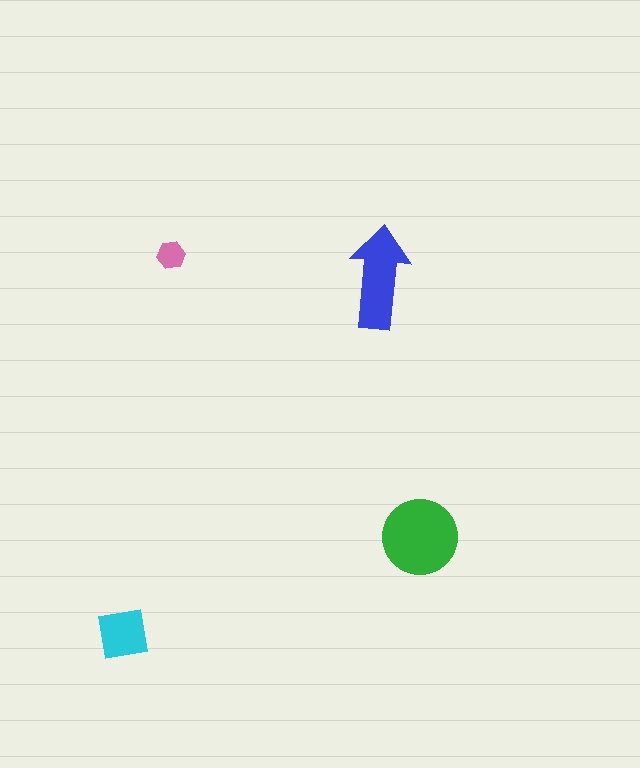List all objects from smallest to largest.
The pink hexagon, the cyan square, the blue arrow, the green circle.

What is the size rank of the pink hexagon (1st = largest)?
4th.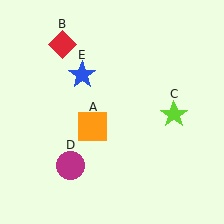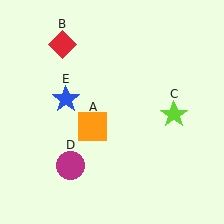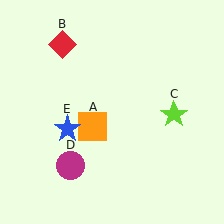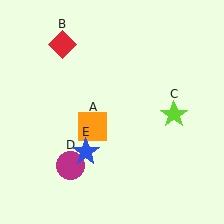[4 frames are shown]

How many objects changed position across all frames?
1 object changed position: blue star (object E).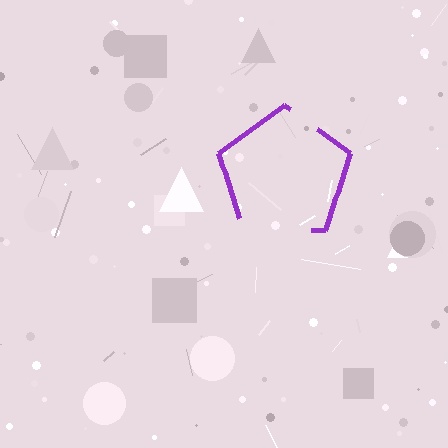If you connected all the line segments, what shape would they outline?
They would outline a pentagon.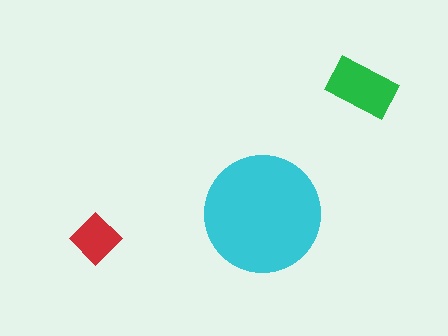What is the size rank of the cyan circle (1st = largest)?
1st.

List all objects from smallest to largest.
The red diamond, the green rectangle, the cyan circle.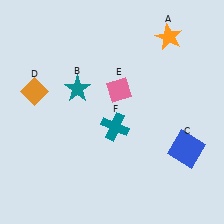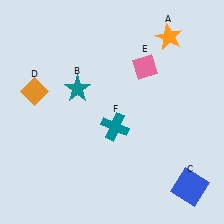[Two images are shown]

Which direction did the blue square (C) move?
The blue square (C) moved down.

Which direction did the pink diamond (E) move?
The pink diamond (E) moved right.